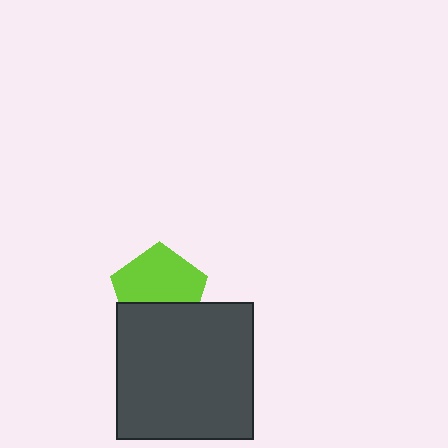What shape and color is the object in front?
The object in front is a dark gray square.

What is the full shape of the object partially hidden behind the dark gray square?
The partially hidden object is a lime pentagon.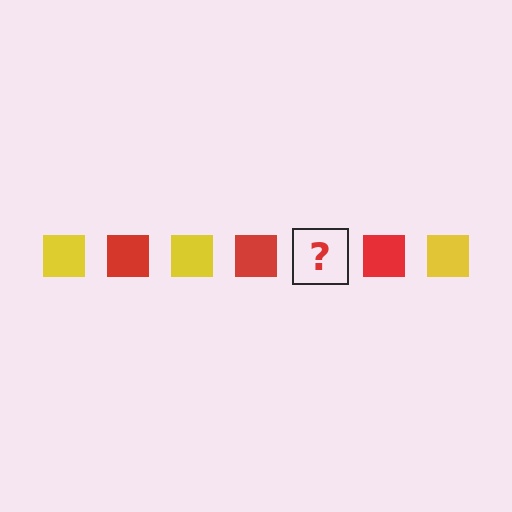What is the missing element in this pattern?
The missing element is a yellow square.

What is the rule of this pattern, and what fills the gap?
The rule is that the pattern cycles through yellow, red squares. The gap should be filled with a yellow square.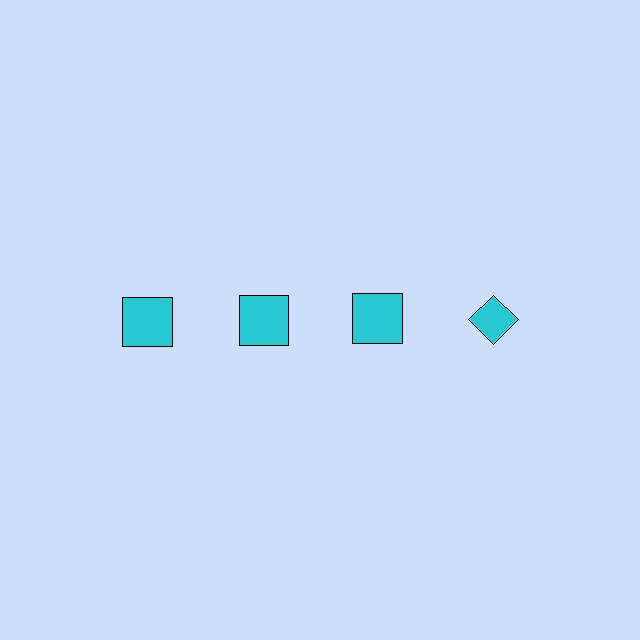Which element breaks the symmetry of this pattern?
The cyan diamond in the top row, second from right column breaks the symmetry. All other shapes are cyan squares.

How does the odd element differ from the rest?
It has a different shape: diamond instead of square.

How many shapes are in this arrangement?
There are 4 shapes arranged in a grid pattern.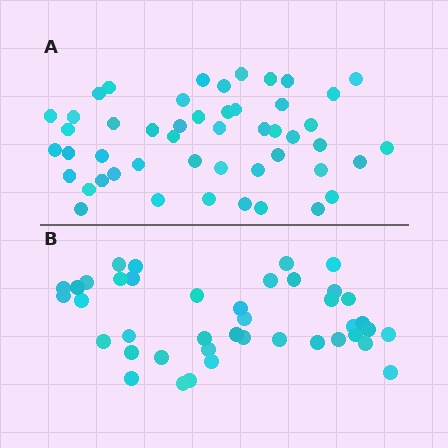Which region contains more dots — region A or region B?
Region A (the top region) has more dots.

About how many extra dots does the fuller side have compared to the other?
Region A has roughly 8 or so more dots than region B.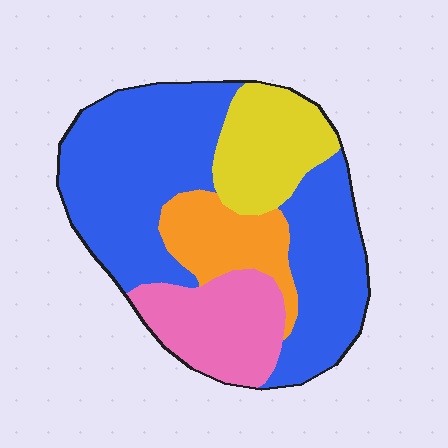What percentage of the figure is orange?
Orange covers about 15% of the figure.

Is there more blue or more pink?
Blue.